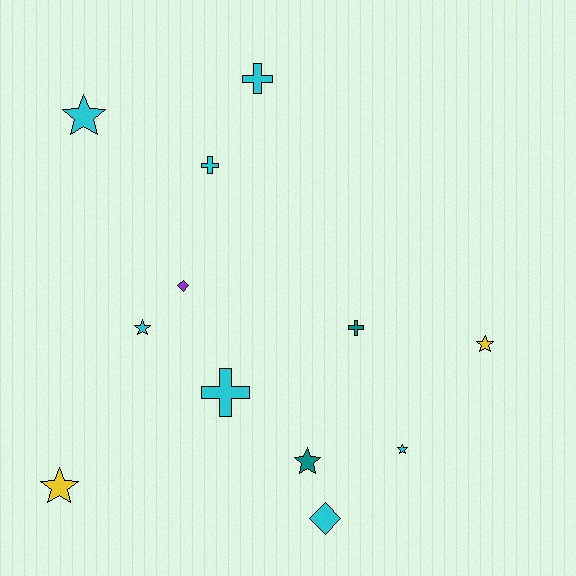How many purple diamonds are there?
There is 1 purple diamond.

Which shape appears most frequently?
Star, with 6 objects.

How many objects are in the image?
There are 12 objects.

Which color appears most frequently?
Cyan, with 7 objects.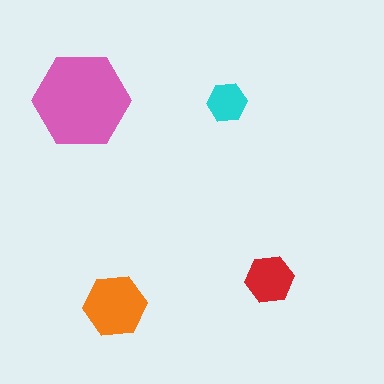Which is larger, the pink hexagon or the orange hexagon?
The pink one.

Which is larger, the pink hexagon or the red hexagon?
The pink one.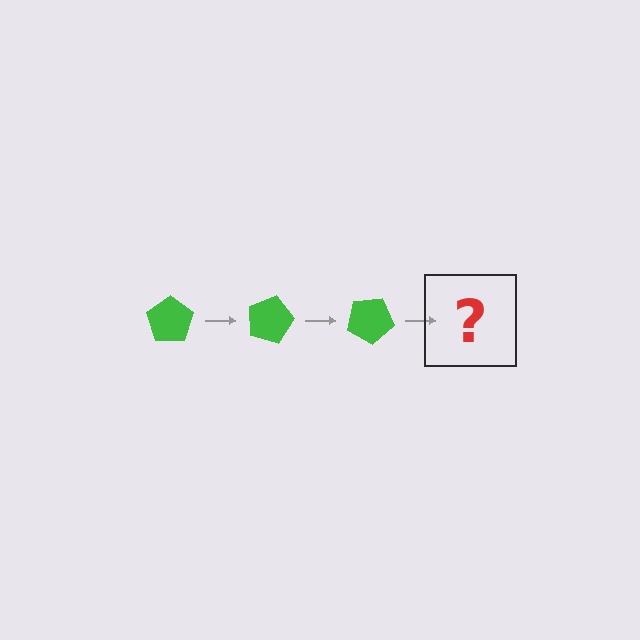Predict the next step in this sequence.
The next step is a green pentagon rotated 45 degrees.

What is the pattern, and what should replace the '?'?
The pattern is that the pentagon rotates 15 degrees each step. The '?' should be a green pentagon rotated 45 degrees.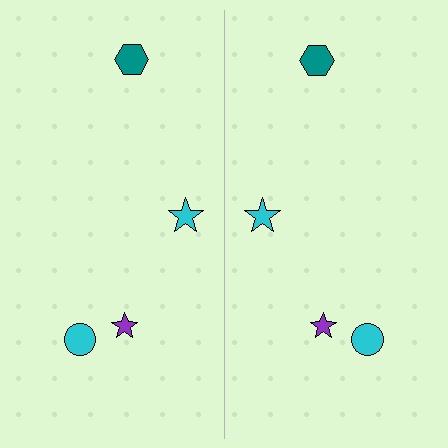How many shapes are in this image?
There are 8 shapes in this image.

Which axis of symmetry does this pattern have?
The pattern has a vertical axis of symmetry running through the center of the image.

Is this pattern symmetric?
Yes, this pattern has bilateral (reflection) symmetry.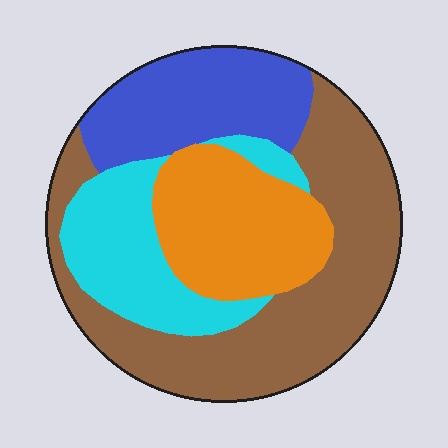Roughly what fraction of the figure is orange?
Orange takes up about one fifth (1/5) of the figure.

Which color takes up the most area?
Brown, at roughly 40%.